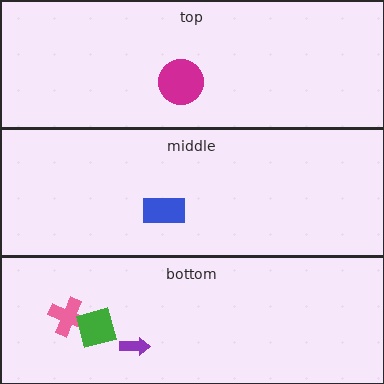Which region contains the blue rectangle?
The middle region.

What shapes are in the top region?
The magenta circle.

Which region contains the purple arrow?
The bottom region.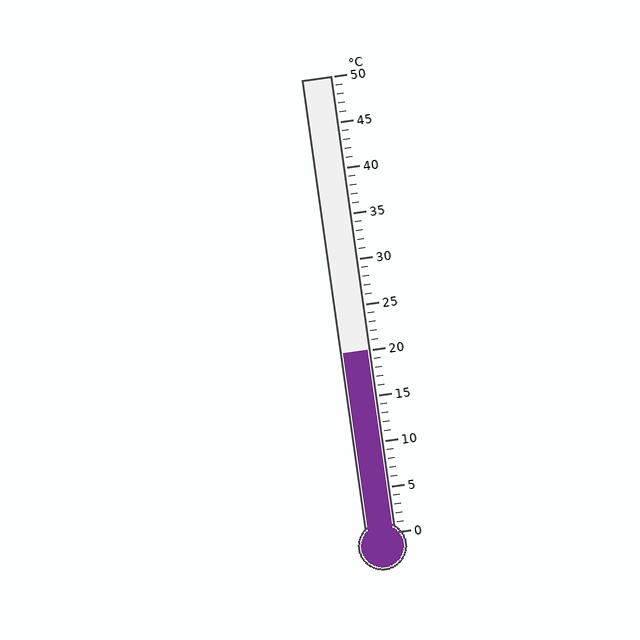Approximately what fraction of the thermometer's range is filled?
The thermometer is filled to approximately 40% of its range.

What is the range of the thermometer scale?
The thermometer scale ranges from 0°C to 50°C.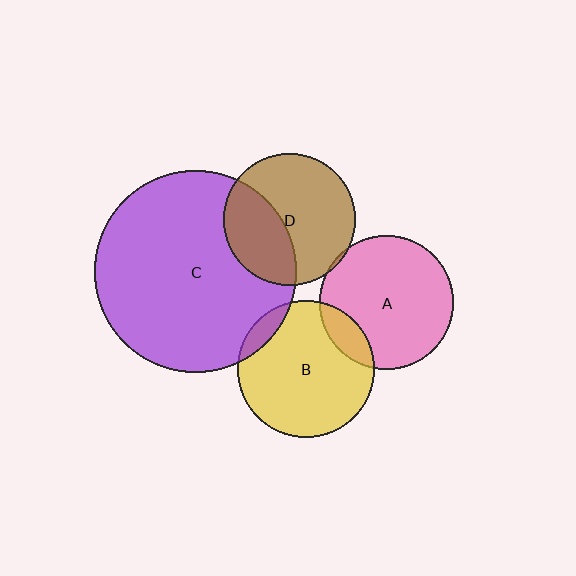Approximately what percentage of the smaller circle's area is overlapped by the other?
Approximately 40%.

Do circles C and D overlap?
Yes.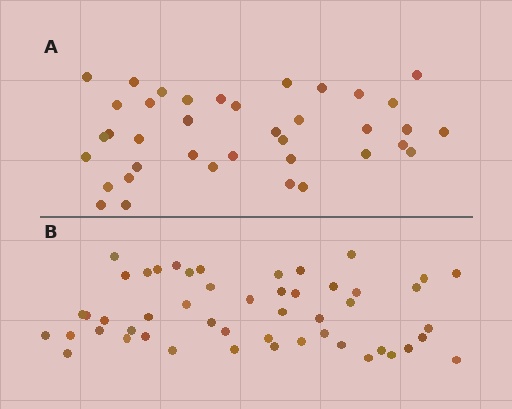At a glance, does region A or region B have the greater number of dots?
Region B (the bottom region) has more dots.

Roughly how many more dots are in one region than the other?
Region B has roughly 12 or so more dots than region A.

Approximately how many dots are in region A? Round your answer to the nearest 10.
About 40 dots. (The exact count is 38, which rounds to 40.)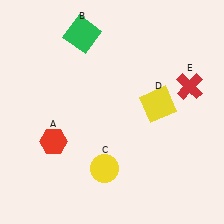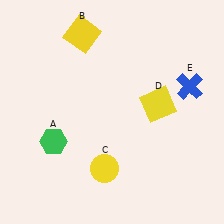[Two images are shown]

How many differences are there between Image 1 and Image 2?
There are 3 differences between the two images.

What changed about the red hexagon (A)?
In Image 1, A is red. In Image 2, it changed to green.